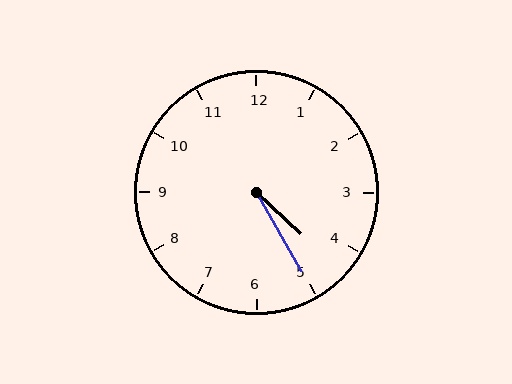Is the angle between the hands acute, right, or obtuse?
It is acute.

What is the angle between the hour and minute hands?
Approximately 18 degrees.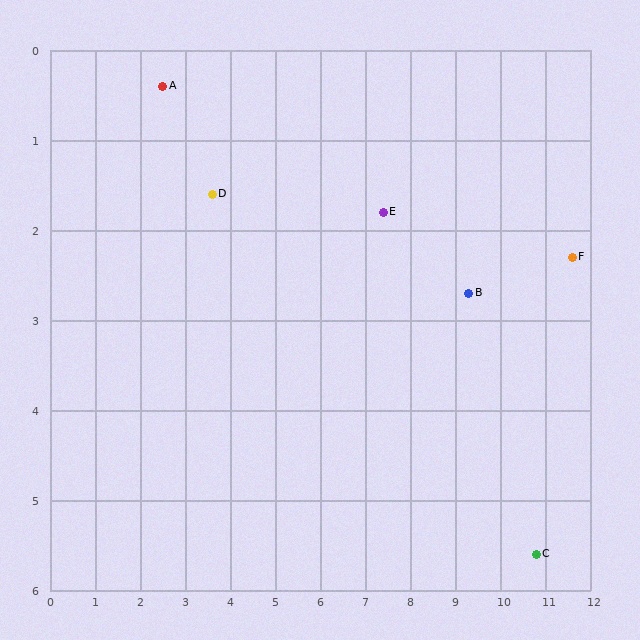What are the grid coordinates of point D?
Point D is at approximately (3.6, 1.6).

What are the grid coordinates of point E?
Point E is at approximately (7.4, 1.8).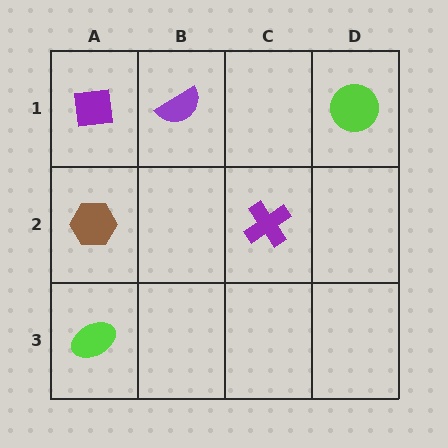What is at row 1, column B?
A purple semicircle.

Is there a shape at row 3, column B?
No, that cell is empty.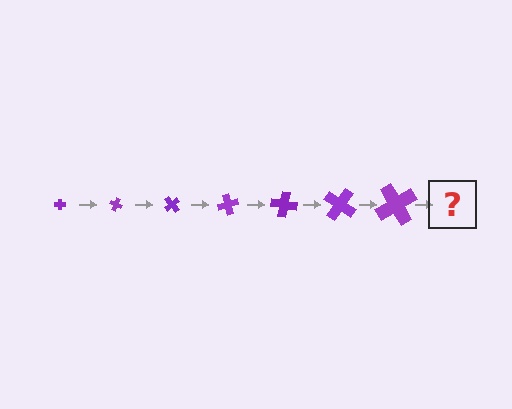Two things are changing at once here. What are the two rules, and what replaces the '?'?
The two rules are that the cross grows larger each step and it rotates 25 degrees each step. The '?' should be a cross, larger than the previous one and rotated 175 degrees from the start.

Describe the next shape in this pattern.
It should be a cross, larger than the previous one and rotated 175 degrees from the start.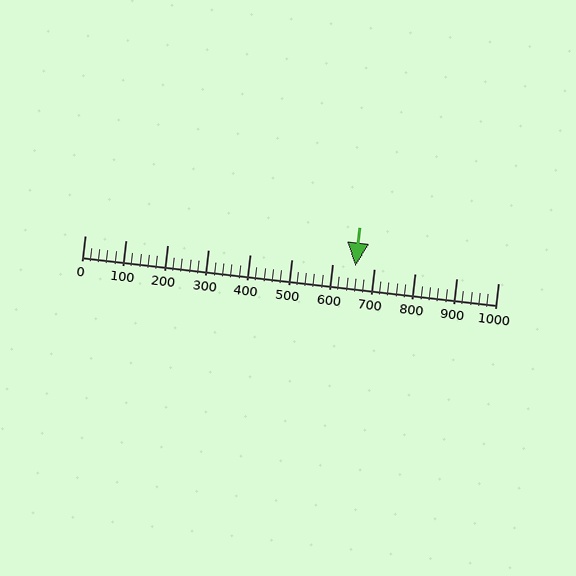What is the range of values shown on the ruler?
The ruler shows values from 0 to 1000.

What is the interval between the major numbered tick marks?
The major tick marks are spaced 100 units apart.